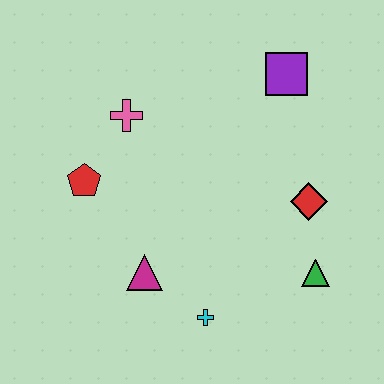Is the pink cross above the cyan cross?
Yes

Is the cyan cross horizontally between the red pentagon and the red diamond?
Yes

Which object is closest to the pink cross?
The red pentagon is closest to the pink cross.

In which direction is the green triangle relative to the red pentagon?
The green triangle is to the right of the red pentagon.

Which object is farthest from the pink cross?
The green triangle is farthest from the pink cross.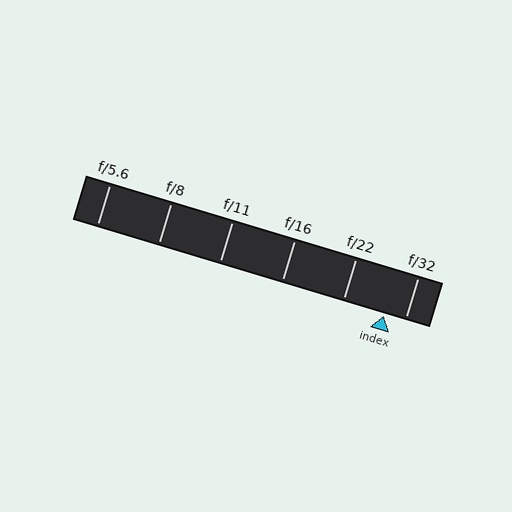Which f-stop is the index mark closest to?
The index mark is closest to f/32.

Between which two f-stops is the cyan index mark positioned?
The index mark is between f/22 and f/32.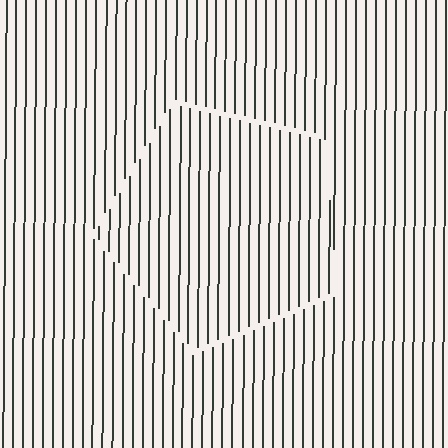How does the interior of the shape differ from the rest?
The interior of the shape contains the same grating, shifted by half a period — the contour is defined by the phase discontinuity where line-ends from the inner and outer gratings abut.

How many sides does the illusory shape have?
5 sides — the line-ends trace a pentagon.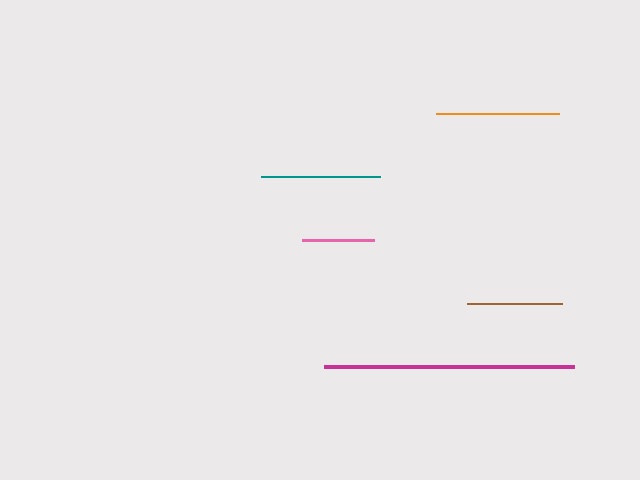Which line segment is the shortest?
The pink line is the shortest at approximately 72 pixels.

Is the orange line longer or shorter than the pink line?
The orange line is longer than the pink line.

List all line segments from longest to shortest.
From longest to shortest: magenta, orange, teal, brown, pink.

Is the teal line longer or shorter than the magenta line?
The magenta line is longer than the teal line.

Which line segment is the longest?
The magenta line is the longest at approximately 251 pixels.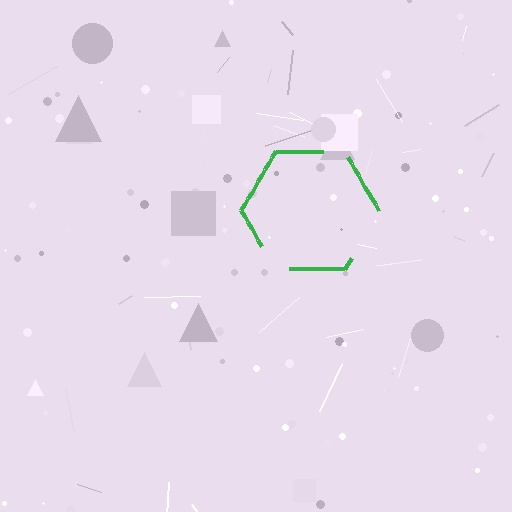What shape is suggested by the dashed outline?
The dashed outline suggests a hexagon.